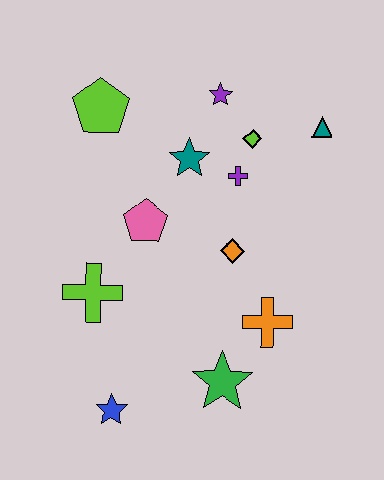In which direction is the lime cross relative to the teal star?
The lime cross is below the teal star.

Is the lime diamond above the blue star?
Yes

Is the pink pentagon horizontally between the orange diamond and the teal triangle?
No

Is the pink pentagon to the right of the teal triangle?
No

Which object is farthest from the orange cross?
The lime pentagon is farthest from the orange cross.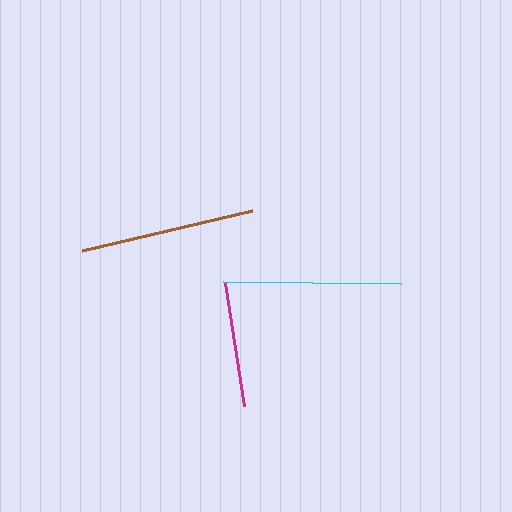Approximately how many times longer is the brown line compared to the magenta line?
The brown line is approximately 1.4 times the length of the magenta line.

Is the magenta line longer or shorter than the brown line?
The brown line is longer than the magenta line.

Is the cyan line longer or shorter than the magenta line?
The cyan line is longer than the magenta line.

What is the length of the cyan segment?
The cyan segment is approximately 179 pixels long.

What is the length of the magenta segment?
The magenta segment is approximately 124 pixels long.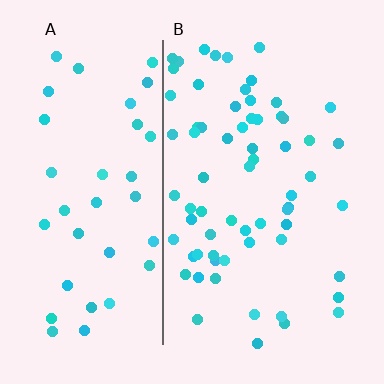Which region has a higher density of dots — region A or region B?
B (the right).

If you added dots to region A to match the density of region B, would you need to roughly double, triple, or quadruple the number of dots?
Approximately double.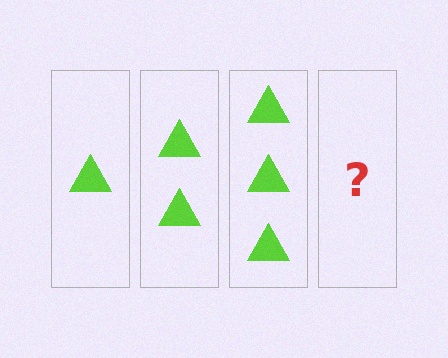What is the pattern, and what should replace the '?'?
The pattern is that each step adds one more triangle. The '?' should be 4 triangles.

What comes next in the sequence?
The next element should be 4 triangles.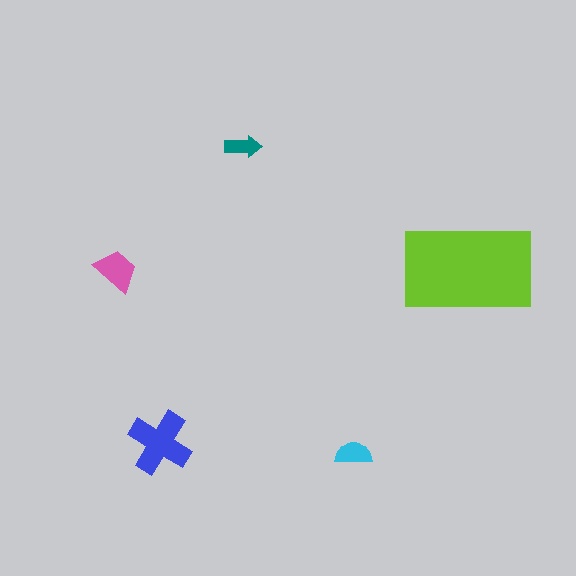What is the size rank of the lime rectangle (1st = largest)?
1st.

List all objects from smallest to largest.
The teal arrow, the cyan semicircle, the pink trapezoid, the blue cross, the lime rectangle.